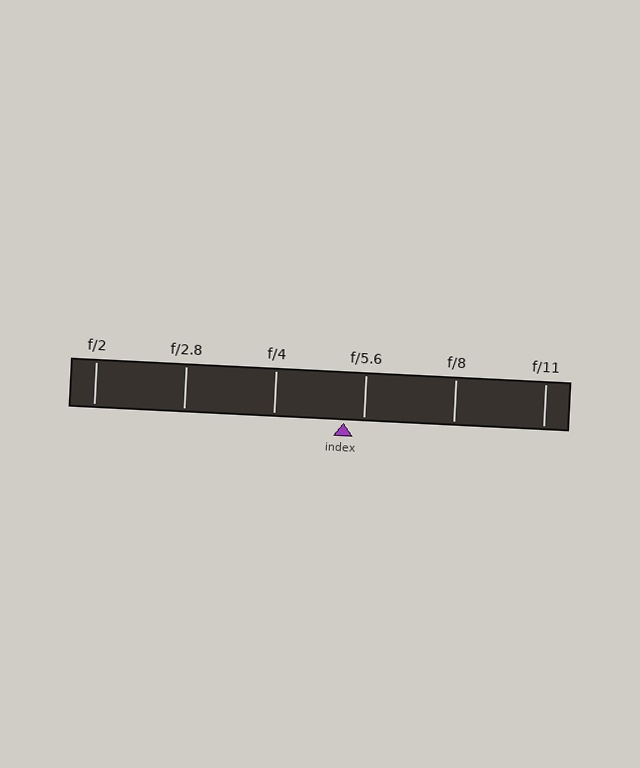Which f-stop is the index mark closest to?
The index mark is closest to f/5.6.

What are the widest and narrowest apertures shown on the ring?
The widest aperture shown is f/2 and the narrowest is f/11.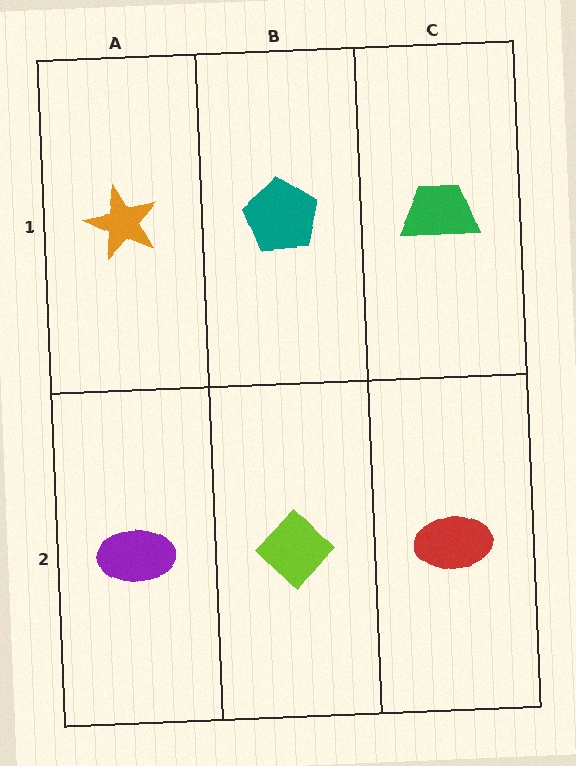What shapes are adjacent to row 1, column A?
A purple ellipse (row 2, column A), a teal pentagon (row 1, column B).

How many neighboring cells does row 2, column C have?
2.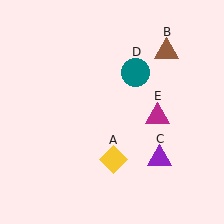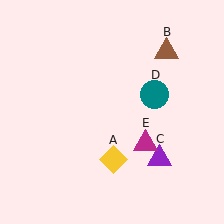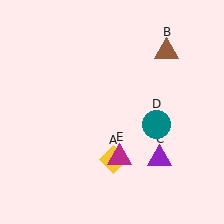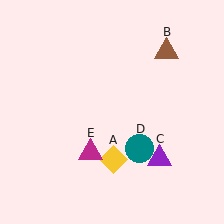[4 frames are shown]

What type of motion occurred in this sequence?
The teal circle (object D), magenta triangle (object E) rotated clockwise around the center of the scene.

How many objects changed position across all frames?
2 objects changed position: teal circle (object D), magenta triangle (object E).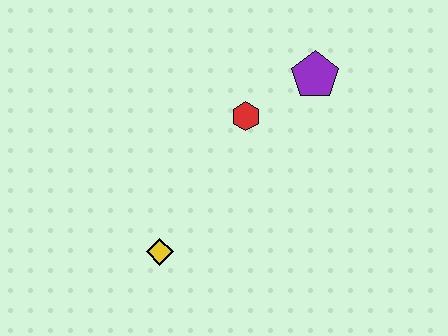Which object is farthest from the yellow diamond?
The purple pentagon is farthest from the yellow diamond.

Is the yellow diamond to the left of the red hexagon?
Yes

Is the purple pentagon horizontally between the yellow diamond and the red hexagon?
No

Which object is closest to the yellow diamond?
The red hexagon is closest to the yellow diamond.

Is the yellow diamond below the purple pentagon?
Yes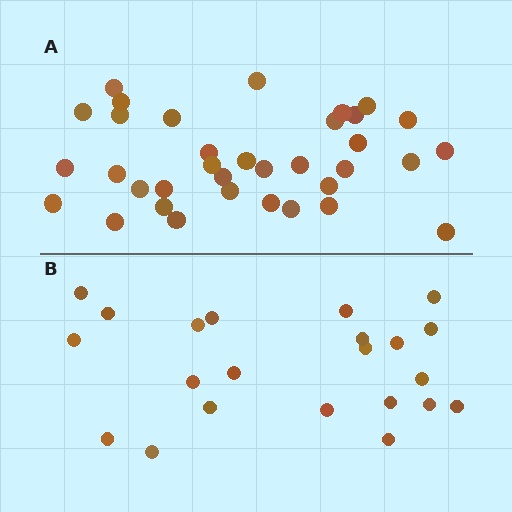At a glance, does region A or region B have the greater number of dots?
Region A (the top region) has more dots.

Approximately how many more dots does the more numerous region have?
Region A has approximately 15 more dots than region B.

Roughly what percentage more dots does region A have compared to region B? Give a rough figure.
About 60% more.